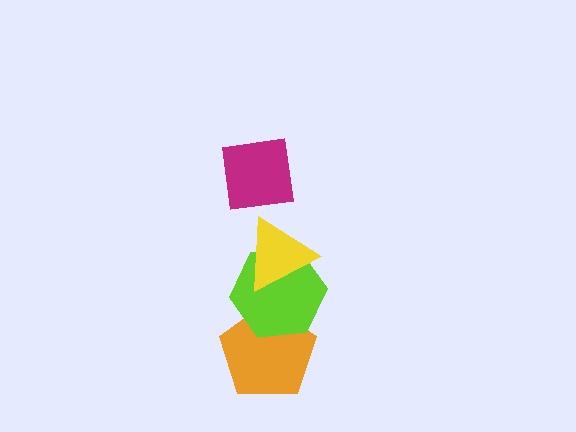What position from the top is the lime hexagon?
The lime hexagon is 3rd from the top.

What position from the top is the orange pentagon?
The orange pentagon is 4th from the top.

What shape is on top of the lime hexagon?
The yellow triangle is on top of the lime hexagon.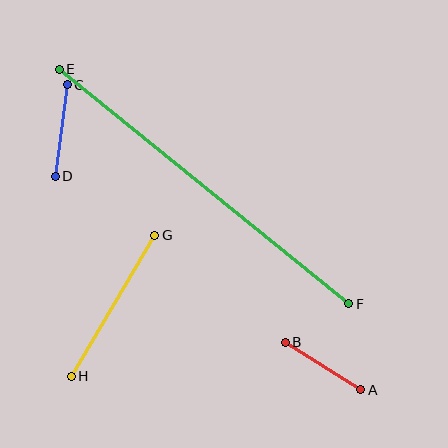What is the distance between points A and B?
The distance is approximately 89 pixels.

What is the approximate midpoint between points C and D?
The midpoint is at approximately (61, 131) pixels.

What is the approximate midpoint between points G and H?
The midpoint is at approximately (113, 306) pixels.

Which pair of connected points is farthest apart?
Points E and F are farthest apart.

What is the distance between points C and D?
The distance is approximately 92 pixels.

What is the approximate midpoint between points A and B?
The midpoint is at approximately (323, 366) pixels.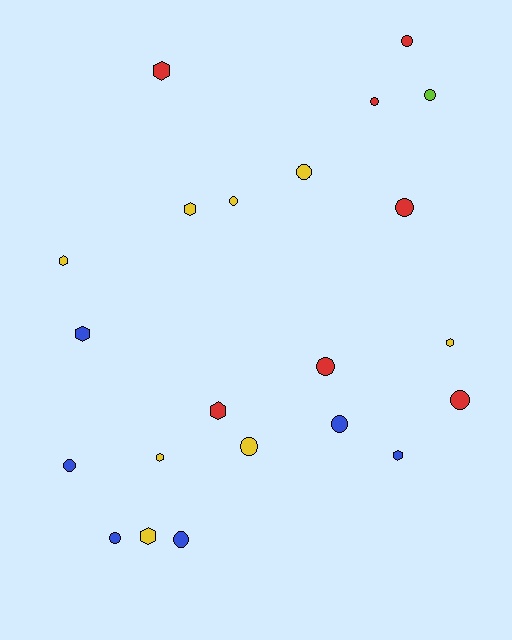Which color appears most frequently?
Yellow, with 8 objects.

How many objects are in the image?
There are 22 objects.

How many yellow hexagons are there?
There are 5 yellow hexagons.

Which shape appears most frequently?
Circle, with 13 objects.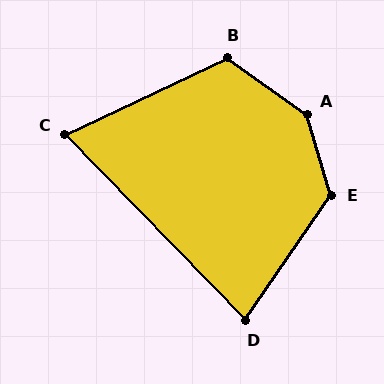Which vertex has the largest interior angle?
A, at approximately 142 degrees.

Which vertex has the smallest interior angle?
C, at approximately 71 degrees.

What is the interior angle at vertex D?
Approximately 79 degrees (acute).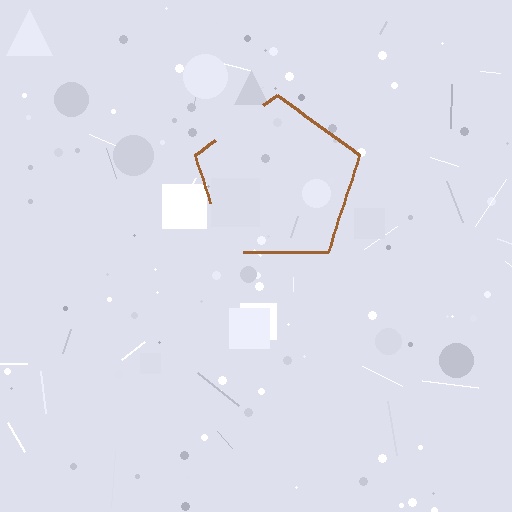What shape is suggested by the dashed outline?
The dashed outline suggests a pentagon.